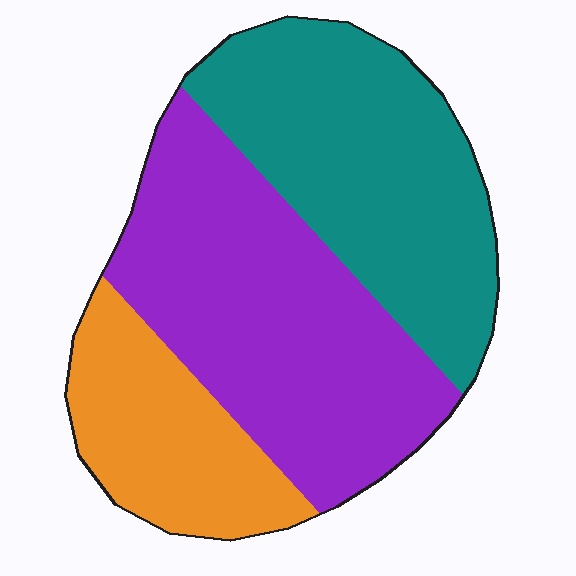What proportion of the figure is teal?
Teal covers 37% of the figure.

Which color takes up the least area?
Orange, at roughly 20%.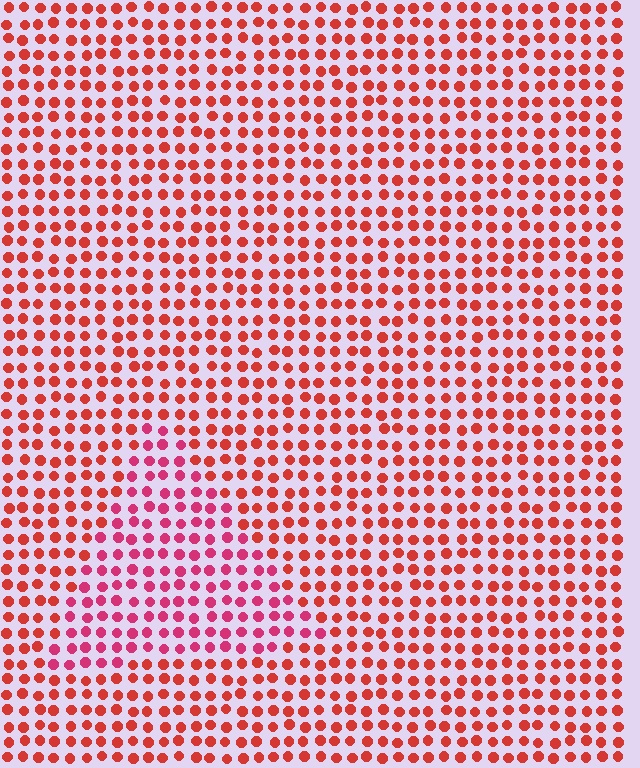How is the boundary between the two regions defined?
The boundary is defined purely by a slight shift in hue (about 27 degrees). Spacing, size, and orientation are identical on both sides.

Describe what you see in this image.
The image is filled with small red elements in a uniform arrangement. A triangle-shaped region is visible where the elements are tinted to a slightly different hue, forming a subtle color boundary.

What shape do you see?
I see a triangle.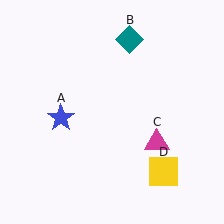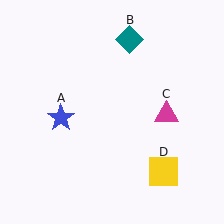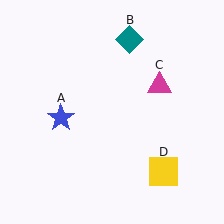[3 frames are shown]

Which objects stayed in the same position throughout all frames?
Blue star (object A) and teal diamond (object B) and yellow square (object D) remained stationary.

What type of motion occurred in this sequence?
The magenta triangle (object C) rotated counterclockwise around the center of the scene.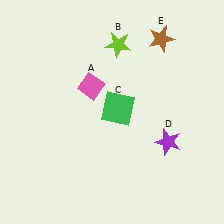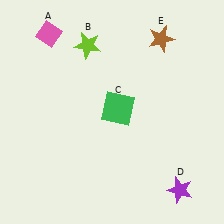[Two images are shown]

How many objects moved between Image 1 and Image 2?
3 objects moved between the two images.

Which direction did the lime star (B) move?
The lime star (B) moved left.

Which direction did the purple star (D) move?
The purple star (D) moved down.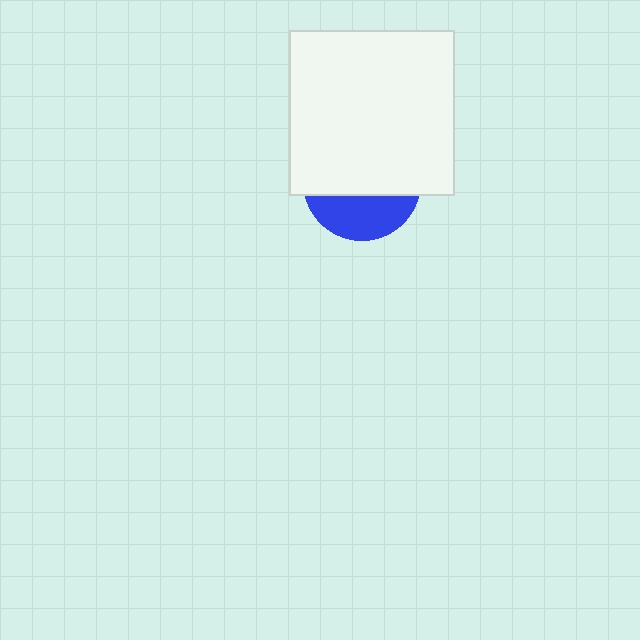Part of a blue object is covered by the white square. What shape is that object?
It is a circle.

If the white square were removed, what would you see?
You would see the complete blue circle.